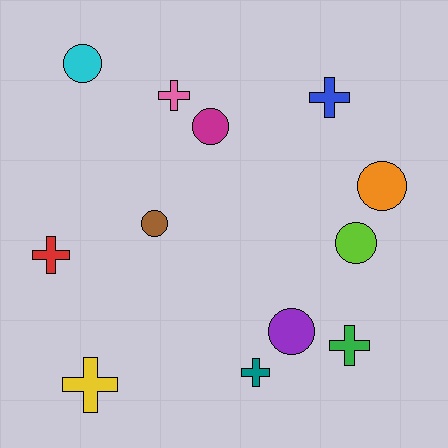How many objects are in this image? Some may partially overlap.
There are 12 objects.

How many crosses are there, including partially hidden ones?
There are 6 crosses.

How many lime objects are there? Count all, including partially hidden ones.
There is 1 lime object.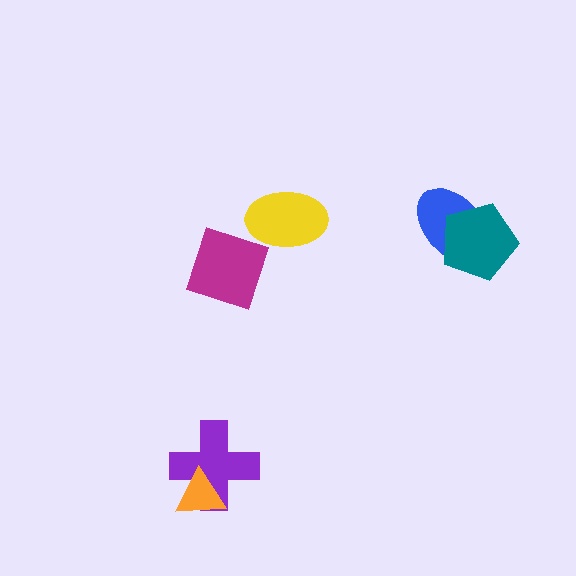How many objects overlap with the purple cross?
1 object overlaps with the purple cross.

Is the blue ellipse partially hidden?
Yes, it is partially covered by another shape.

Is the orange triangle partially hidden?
No, no other shape covers it.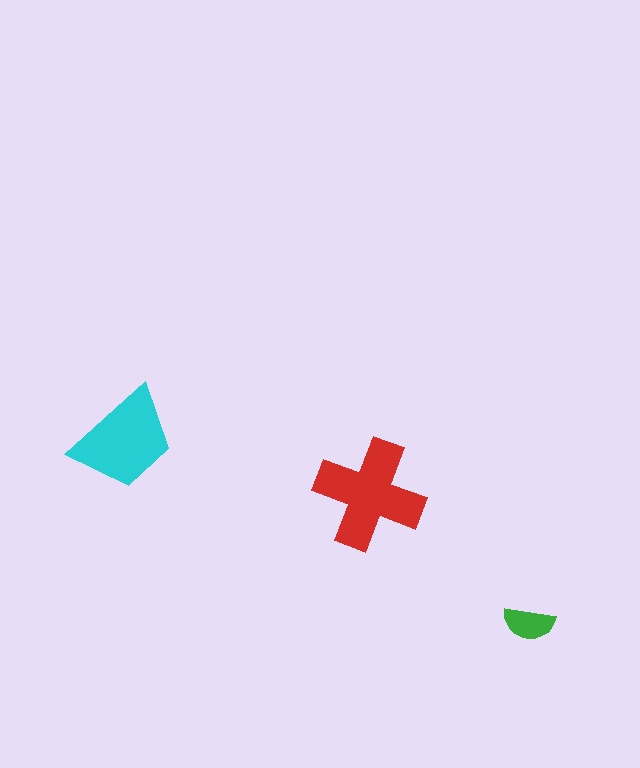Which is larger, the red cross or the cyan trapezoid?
The red cross.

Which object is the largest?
The red cross.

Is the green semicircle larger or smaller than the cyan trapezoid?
Smaller.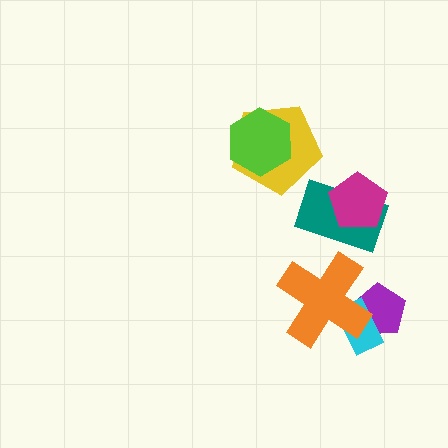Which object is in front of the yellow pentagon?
The lime hexagon is in front of the yellow pentagon.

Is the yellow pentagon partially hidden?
Yes, it is partially covered by another shape.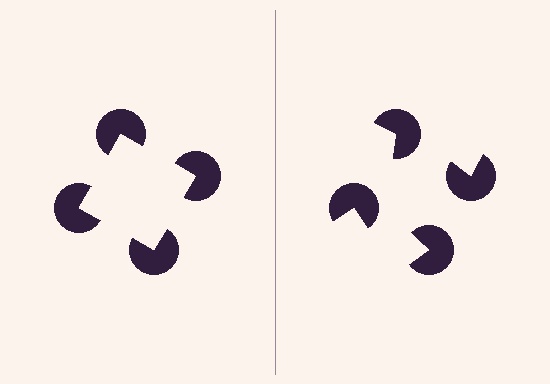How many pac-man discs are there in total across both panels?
8 — 4 on each side.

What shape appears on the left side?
An illusory square.